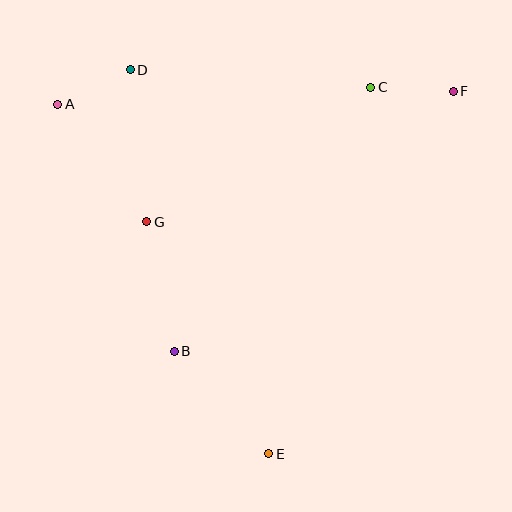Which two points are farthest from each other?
Points D and E are farthest from each other.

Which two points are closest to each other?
Points A and D are closest to each other.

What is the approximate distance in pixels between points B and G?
The distance between B and G is approximately 132 pixels.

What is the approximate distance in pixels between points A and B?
The distance between A and B is approximately 273 pixels.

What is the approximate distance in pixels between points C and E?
The distance between C and E is approximately 381 pixels.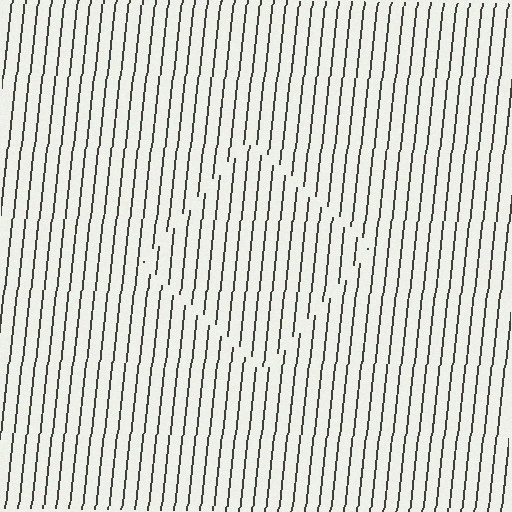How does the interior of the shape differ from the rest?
The interior of the shape contains the same grating, shifted by half a period — the contour is defined by the phase discontinuity where line-ends from the inner and outer gratings abut.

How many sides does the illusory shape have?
4 sides — the line-ends trace a square.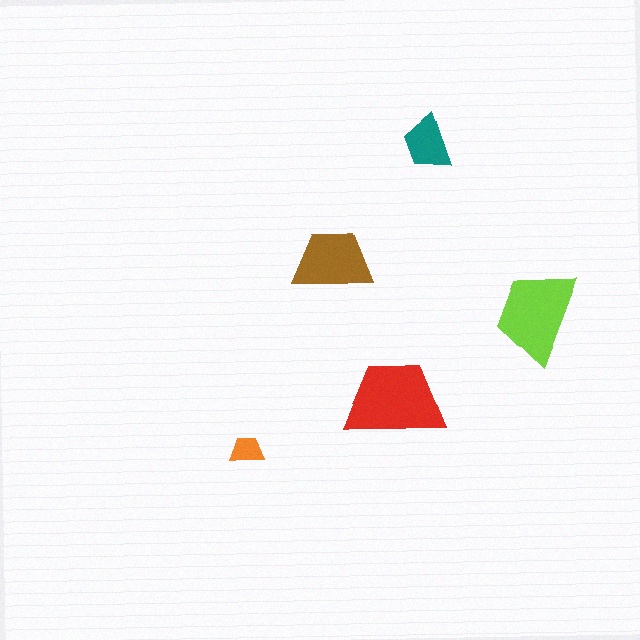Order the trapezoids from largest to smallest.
the red one, the lime one, the brown one, the teal one, the orange one.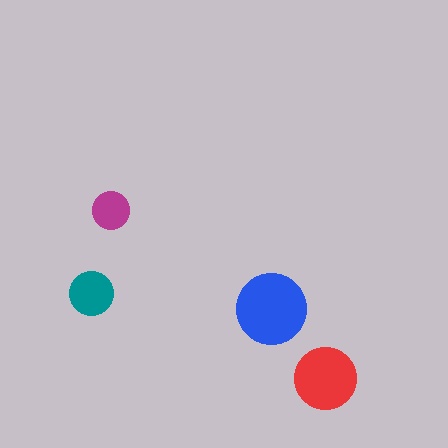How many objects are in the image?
There are 4 objects in the image.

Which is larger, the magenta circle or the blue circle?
The blue one.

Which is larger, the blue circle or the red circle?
The blue one.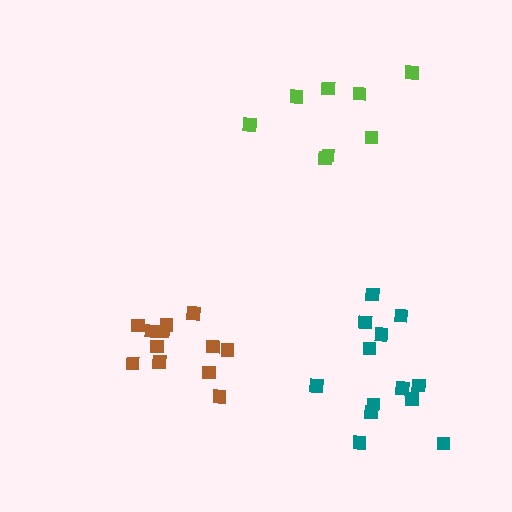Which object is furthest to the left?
The brown cluster is leftmost.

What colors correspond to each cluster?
The clusters are colored: teal, lime, brown.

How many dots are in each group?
Group 1: 13 dots, Group 2: 8 dots, Group 3: 12 dots (33 total).